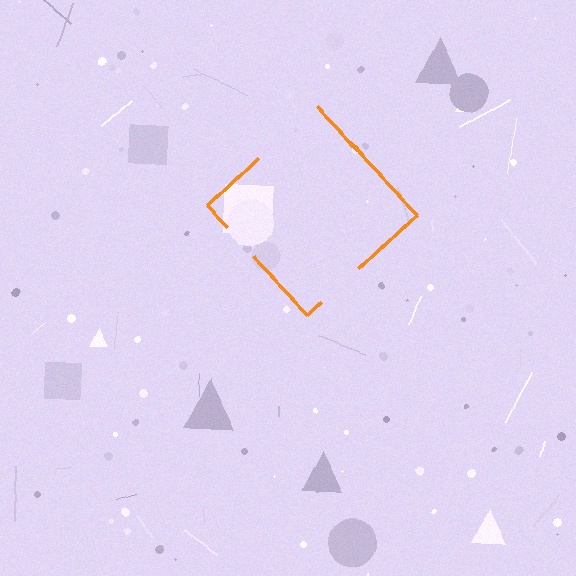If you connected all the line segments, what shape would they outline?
They would outline a diamond.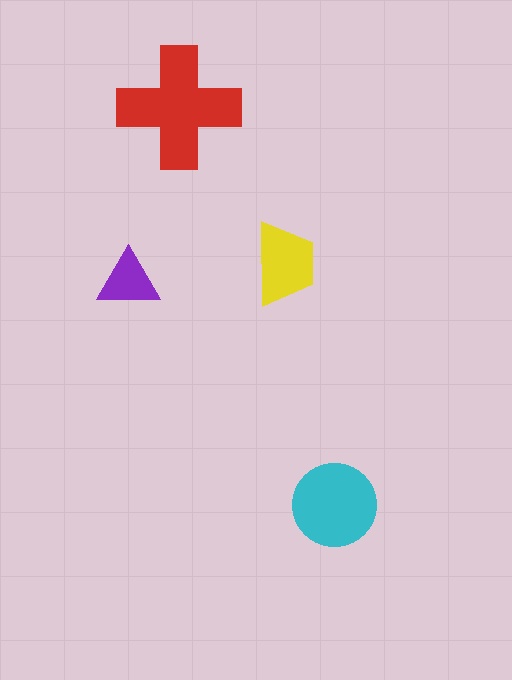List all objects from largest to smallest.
The red cross, the cyan circle, the yellow trapezoid, the purple triangle.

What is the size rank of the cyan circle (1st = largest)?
2nd.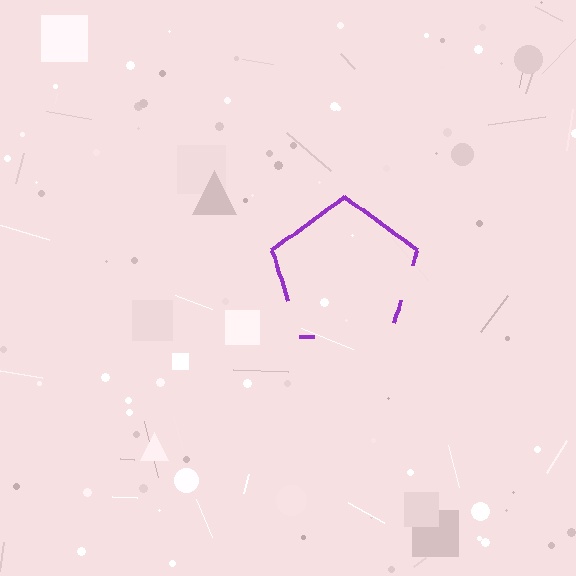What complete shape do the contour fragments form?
The contour fragments form a pentagon.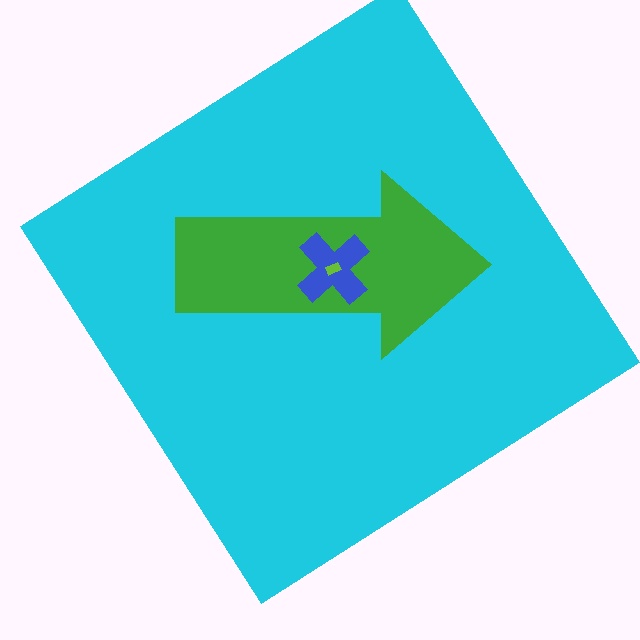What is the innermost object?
The lime rectangle.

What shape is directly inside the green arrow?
The blue cross.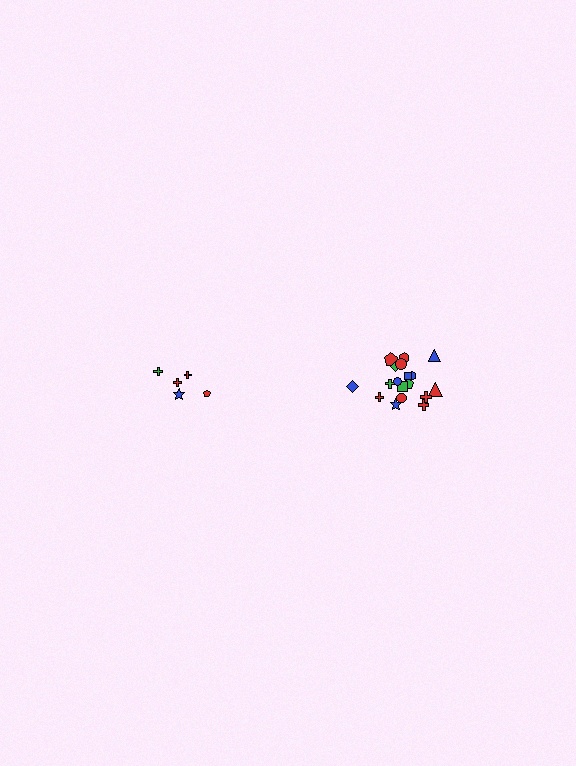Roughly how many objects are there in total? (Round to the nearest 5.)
Roughly 25 objects in total.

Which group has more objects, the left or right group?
The right group.